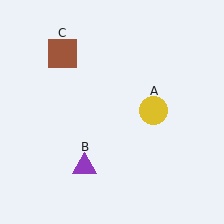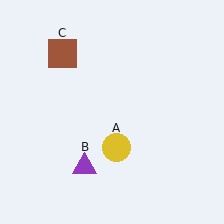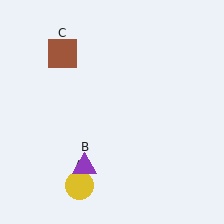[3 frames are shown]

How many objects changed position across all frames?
1 object changed position: yellow circle (object A).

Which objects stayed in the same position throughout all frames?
Purple triangle (object B) and brown square (object C) remained stationary.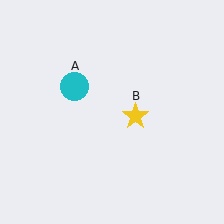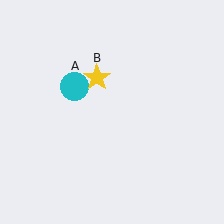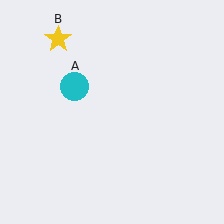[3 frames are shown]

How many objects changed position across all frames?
1 object changed position: yellow star (object B).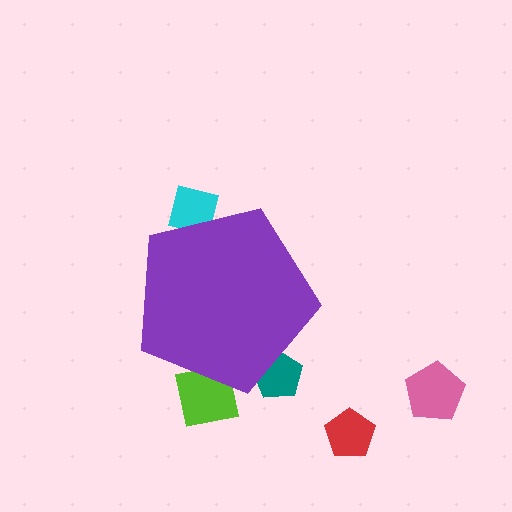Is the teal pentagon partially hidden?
Yes, the teal pentagon is partially hidden behind the purple pentagon.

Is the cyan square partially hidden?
Yes, the cyan square is partially hidden behind the purple pentagon.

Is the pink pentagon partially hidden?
No, the pink pentagon is fully visible.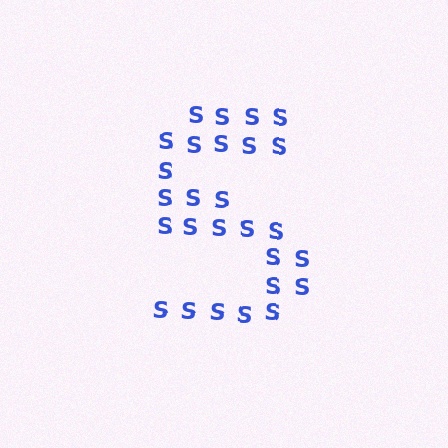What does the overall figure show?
The overall figure shows the letter S.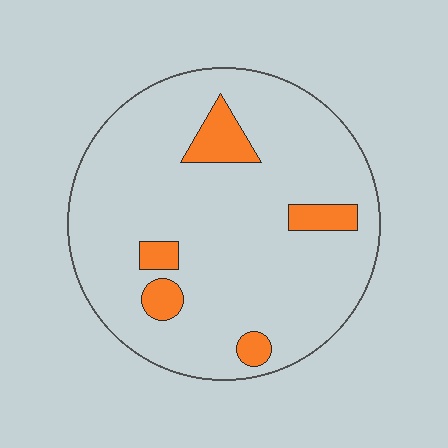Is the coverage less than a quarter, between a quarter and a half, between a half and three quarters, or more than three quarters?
Less than a quarter.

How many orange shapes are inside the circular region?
5.